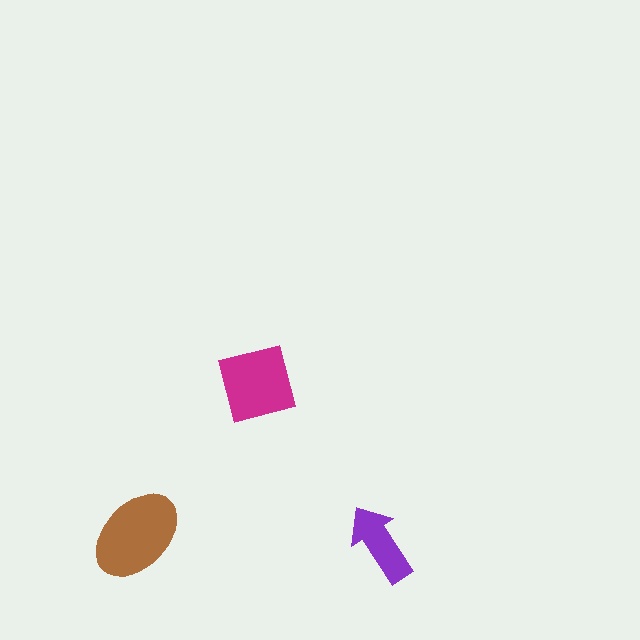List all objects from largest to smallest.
The brown ellipse, the magenta square, the purple arrow.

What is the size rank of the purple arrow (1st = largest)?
3rd.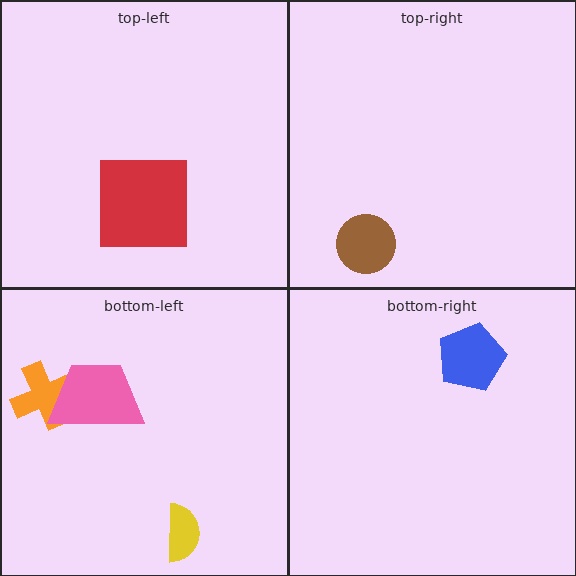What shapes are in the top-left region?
The red square.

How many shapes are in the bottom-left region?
3.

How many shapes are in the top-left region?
1.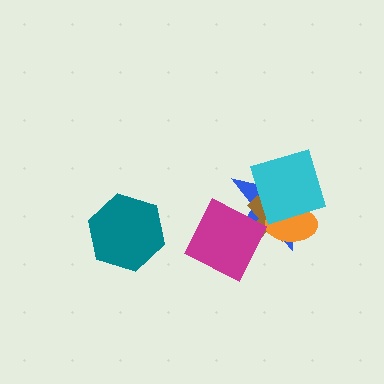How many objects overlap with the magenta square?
2 objects overlap with the magenta square.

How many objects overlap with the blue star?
4 objects overlap with the blue star.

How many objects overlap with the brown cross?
4 objects overlap with the brown cross.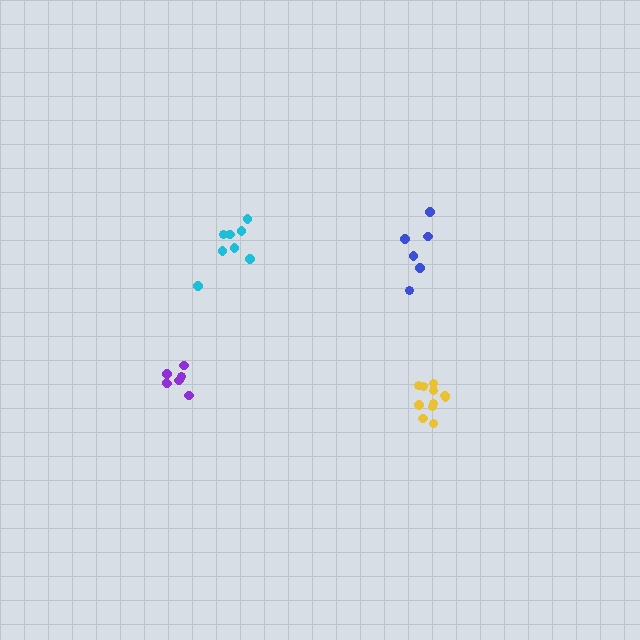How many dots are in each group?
Group 1: 7 dots, Group 2: 6 dots, Group 3: 8 dots, Group 4: 11 dots (32 total).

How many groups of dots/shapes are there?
There are 4 groups.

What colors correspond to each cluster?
The clusters are colored: purple, blue, cyan, yellow.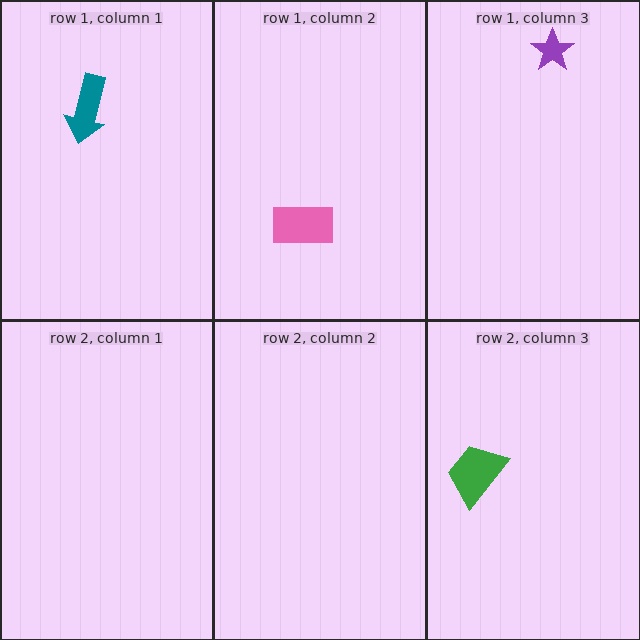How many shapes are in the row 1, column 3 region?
1.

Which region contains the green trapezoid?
The row 2, column 3 region.